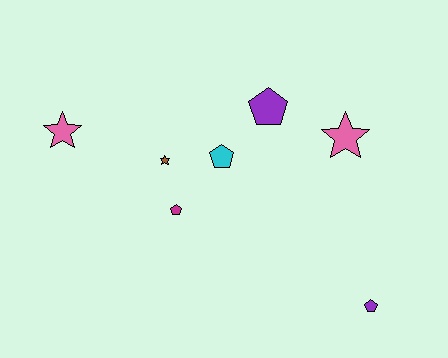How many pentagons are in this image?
There are 4 pentagons.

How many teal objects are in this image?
There are no teal objects.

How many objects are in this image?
There are 7 objects.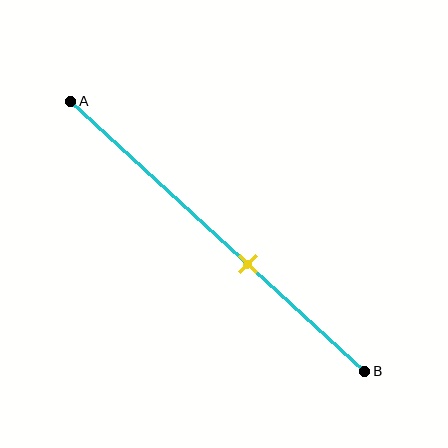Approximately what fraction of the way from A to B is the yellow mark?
The yellow mark is approximately 60% of the way from A to B.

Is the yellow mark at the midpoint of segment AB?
No, the mark is at about 60% from A, not at the 50% midpoint.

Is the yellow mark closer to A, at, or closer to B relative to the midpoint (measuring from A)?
The yellow mark is closer to point B than the midpoint of segment AB.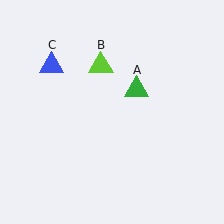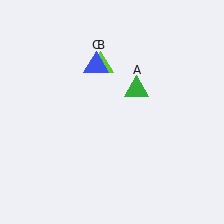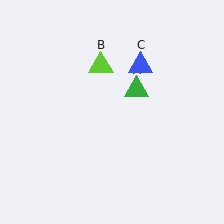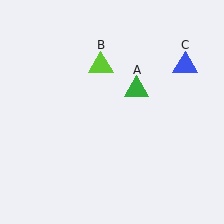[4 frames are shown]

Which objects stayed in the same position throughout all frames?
Green triangle (object A) and lime triangle (object B) remained stationary.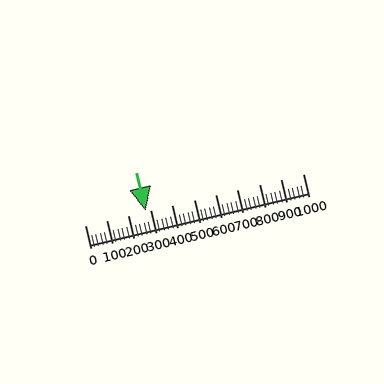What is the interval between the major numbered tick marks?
The major tick marks are spaced 100 units apart.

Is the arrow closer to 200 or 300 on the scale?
The arrow is closer to 300.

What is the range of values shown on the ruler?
The ruler shows values from 0 to 1000.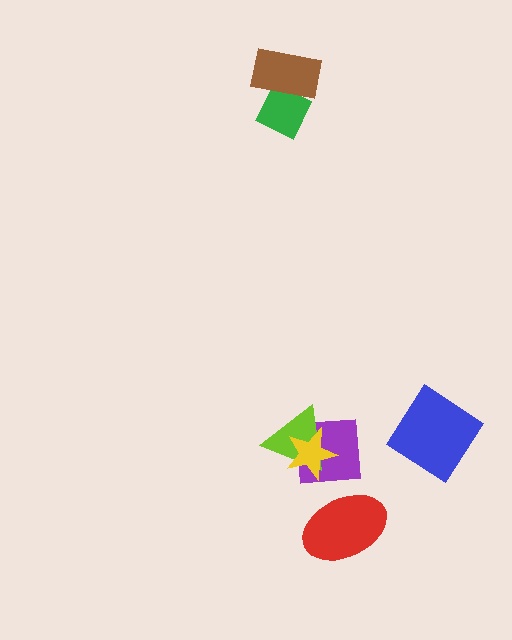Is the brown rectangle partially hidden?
No, no other shape covers it.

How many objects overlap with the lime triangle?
2 objects overlap with the lime triangle.